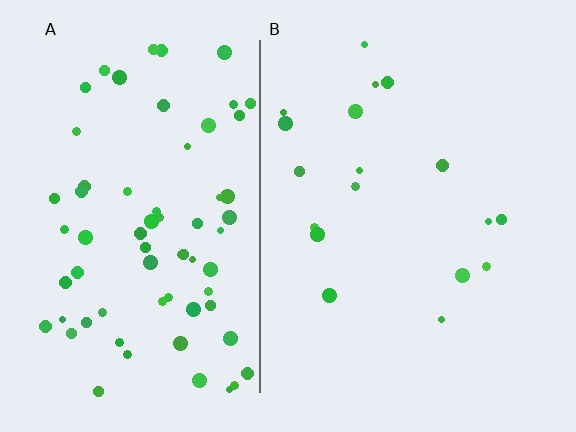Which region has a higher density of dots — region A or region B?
A (the left).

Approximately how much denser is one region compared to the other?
Approximately 3.9× — region A over region B.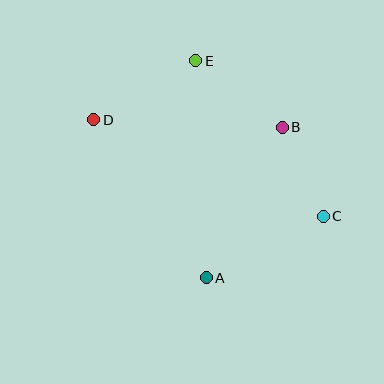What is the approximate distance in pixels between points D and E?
The distance between D and E is approximately 118 pixels.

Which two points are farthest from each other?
Points C and D are farthest from each other.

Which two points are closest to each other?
Points B and C are closest to each other.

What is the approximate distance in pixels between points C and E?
The distance between C and E is approximately 201 pixels.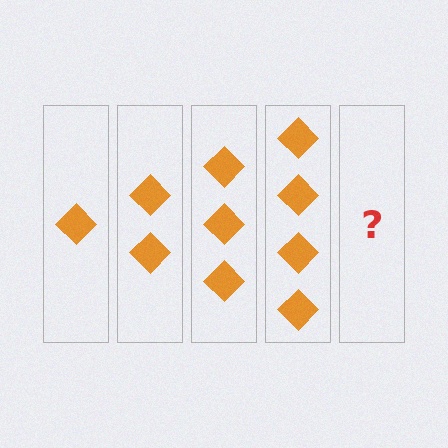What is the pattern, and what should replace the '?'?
The pattern is that each step adds one more diamond. The '?' should be 5 diamonds.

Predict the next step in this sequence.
The next step is 5 diamonds.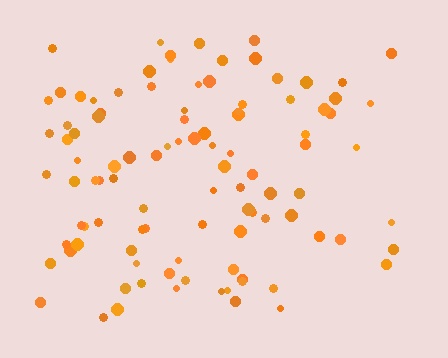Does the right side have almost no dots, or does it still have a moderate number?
Still a moderate number, just noticeably fewer than the left.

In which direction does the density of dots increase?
From right to left, with the left side densest.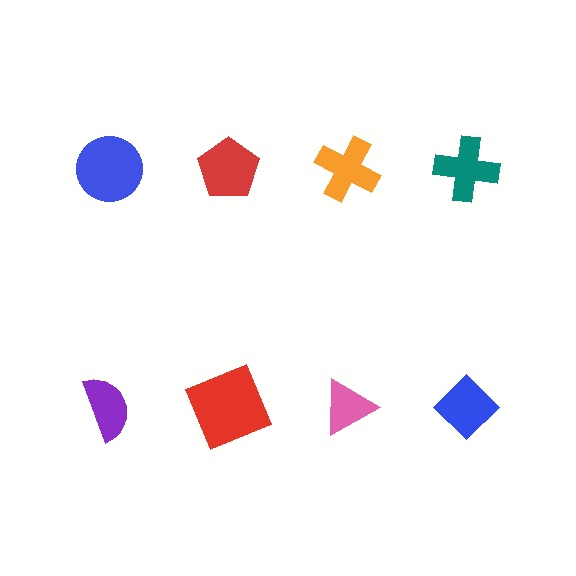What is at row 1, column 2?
A red pentagon.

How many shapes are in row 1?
4 shapes.